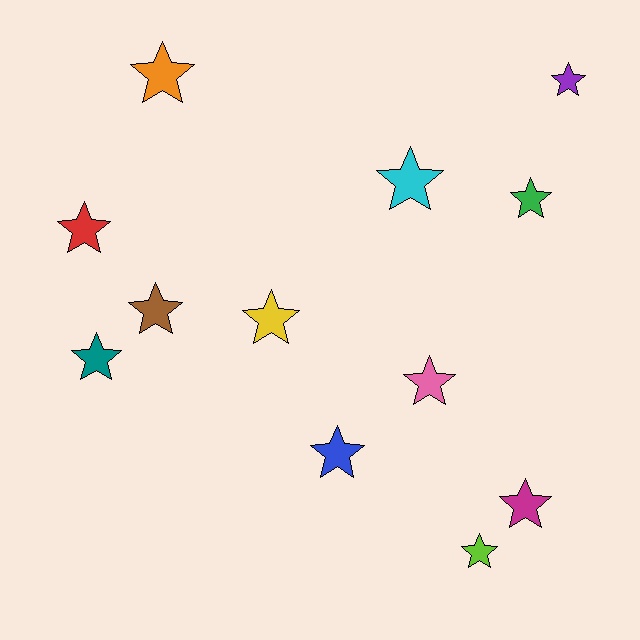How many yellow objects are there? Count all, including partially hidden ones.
There is 1 yellow object.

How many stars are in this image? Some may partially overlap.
There are 12 stars.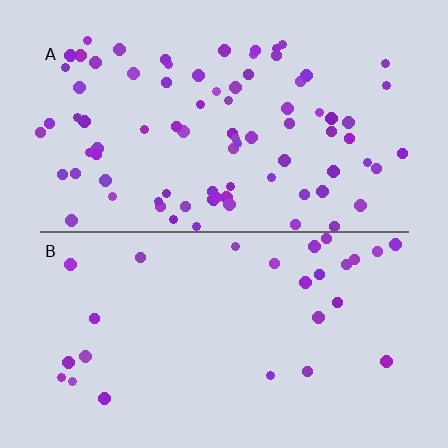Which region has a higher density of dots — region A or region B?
A (the top).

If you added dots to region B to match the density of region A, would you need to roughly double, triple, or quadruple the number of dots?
Approximately triple.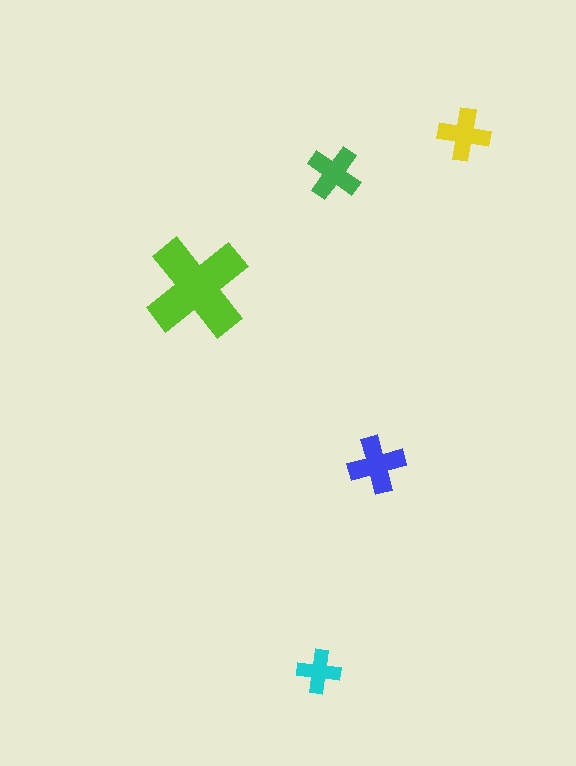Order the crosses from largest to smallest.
the lime one, the blue one, the green one, the yellow one, the cyan one.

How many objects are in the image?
There are 5 objects in the image.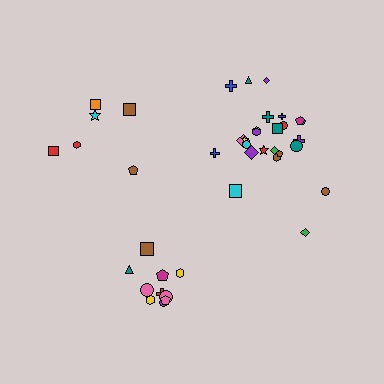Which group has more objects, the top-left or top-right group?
The top-right group.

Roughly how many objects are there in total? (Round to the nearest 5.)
Roughly 40 objects in total.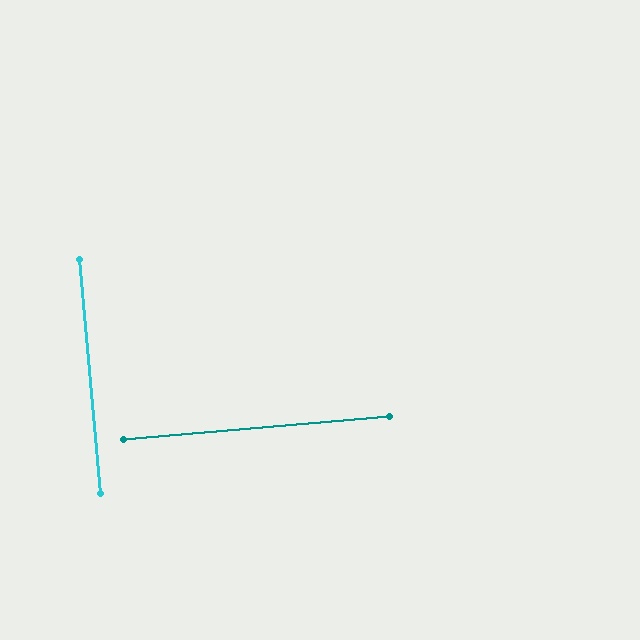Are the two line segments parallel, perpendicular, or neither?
Perpendicular — they meet at approximately 90°.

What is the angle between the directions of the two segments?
Approximately 90 degrees.